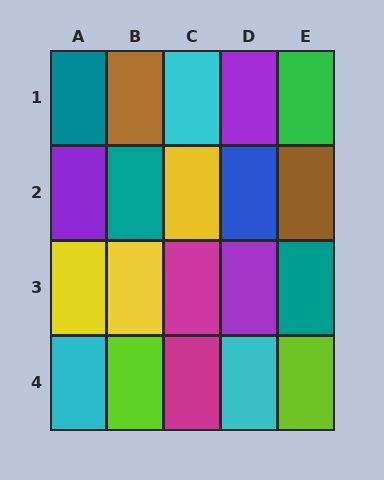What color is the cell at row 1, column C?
Cyan.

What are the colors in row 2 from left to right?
Purple, teal, yellow, blue, brown.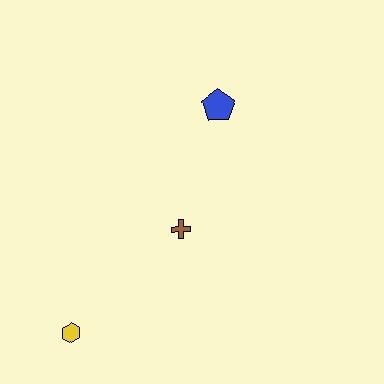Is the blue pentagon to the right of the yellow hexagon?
Yes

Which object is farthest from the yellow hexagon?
The blue pentagon is farthest from the yellow hexagon.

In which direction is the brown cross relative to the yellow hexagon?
The brown cross is to the right of the yellow hexagon.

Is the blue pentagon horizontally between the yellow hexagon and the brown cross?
No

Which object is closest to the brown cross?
The blue pentagon is closest to the brown cross.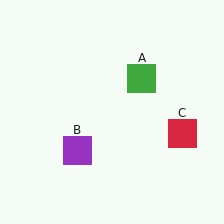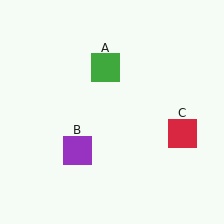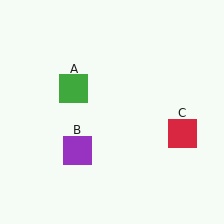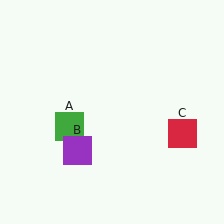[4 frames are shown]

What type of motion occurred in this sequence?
The green square (object A) rotated counterclockwise around the center of the scene.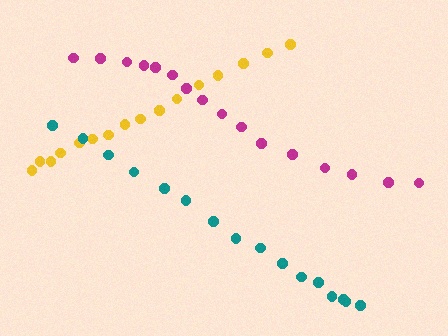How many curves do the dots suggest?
There are 3 distinct paths.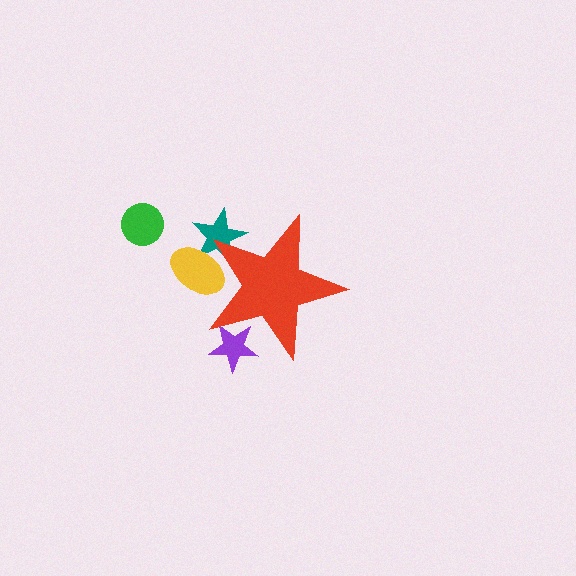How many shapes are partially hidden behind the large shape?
3 shapes are partially hidden.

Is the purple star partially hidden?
Yes, the purple star is partially hidden behind the red star.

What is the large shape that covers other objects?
A red star.